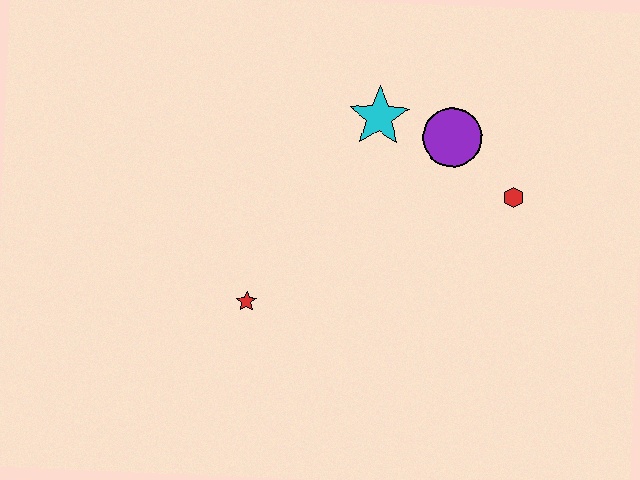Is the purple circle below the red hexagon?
No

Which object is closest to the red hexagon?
The purple circle is closest to the red hexagon.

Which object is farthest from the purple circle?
The red star is farthest from the purple circle.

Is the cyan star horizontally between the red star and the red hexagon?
Yes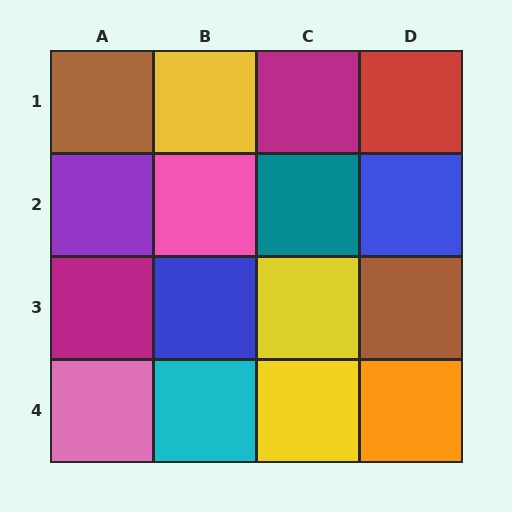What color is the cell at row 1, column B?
Yellow.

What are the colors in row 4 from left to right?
Pink, cyan, yellow, orange.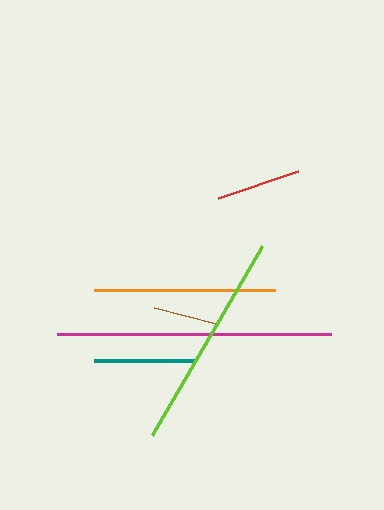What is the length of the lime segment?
The lime segment is approximately 218 pixels long.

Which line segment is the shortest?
The brown line is the shortest at approximately 64 pixels.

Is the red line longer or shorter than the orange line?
The orange line is longer than the red line.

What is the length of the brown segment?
The brown segment is approximately 64 pixels long.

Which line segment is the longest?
The magenta line is the longest at approximately 274 pixels.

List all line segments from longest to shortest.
From longest to shortest: magenta, lime, orange, teal, red, brown.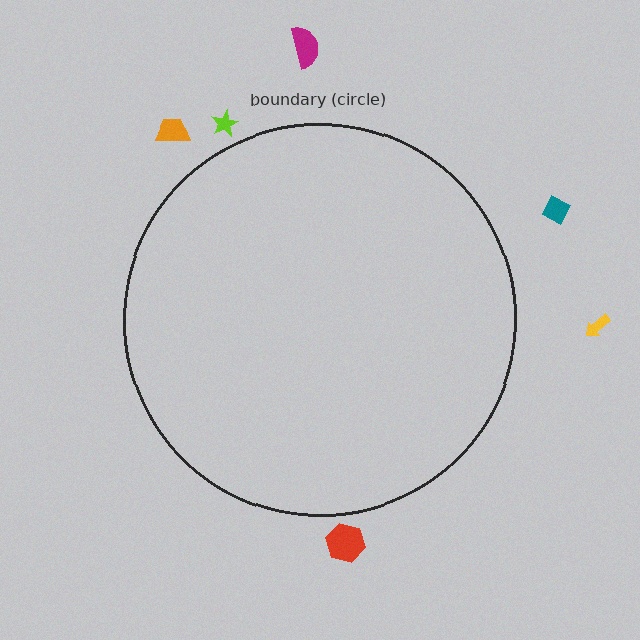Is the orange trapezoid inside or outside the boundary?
Outside.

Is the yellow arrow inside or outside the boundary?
Outside.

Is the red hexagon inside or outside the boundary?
Outside.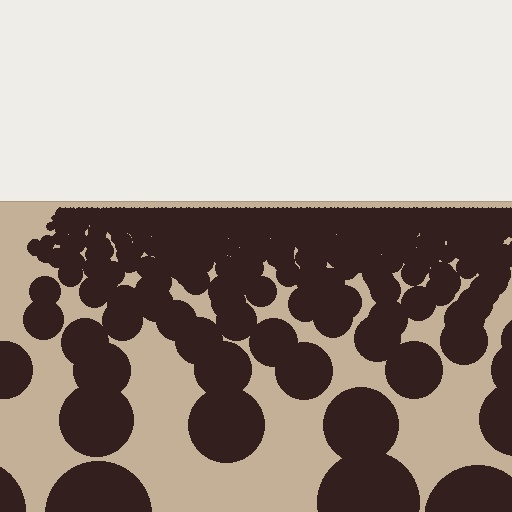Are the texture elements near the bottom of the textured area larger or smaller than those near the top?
Larger. Near the bottom, elements are closer to the viewer and appear at a bigger on-screen size.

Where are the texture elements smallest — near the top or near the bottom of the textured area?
Near the top.